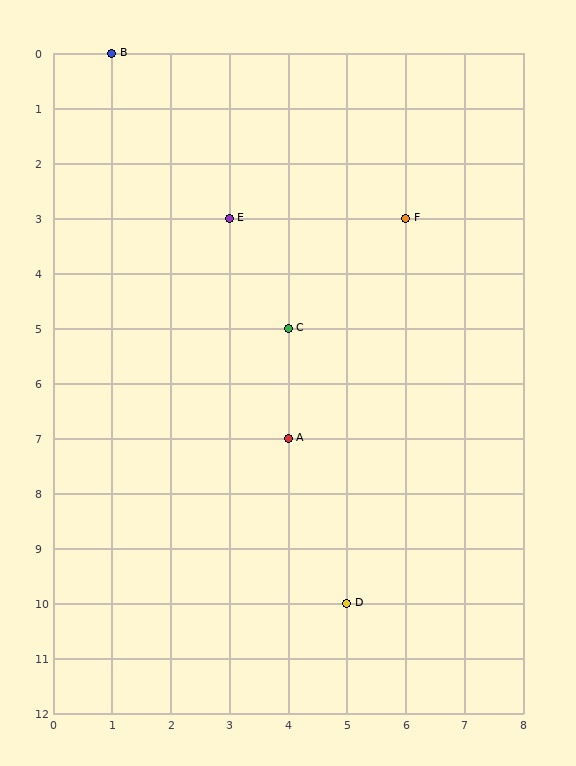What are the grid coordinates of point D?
Point D is at grid coordinates (5, 10).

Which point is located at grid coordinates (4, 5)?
Point C is at (4, 5).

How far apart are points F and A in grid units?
Points F and A are 2 columns and 4 rows apart (about 4.5 grid units diagonally).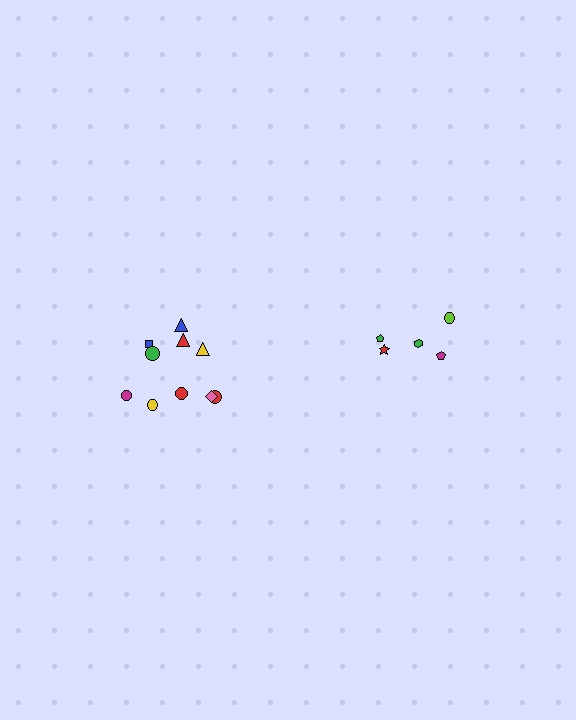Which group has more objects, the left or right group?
The left group.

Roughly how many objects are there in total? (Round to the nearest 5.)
Roughly 15 objects in total.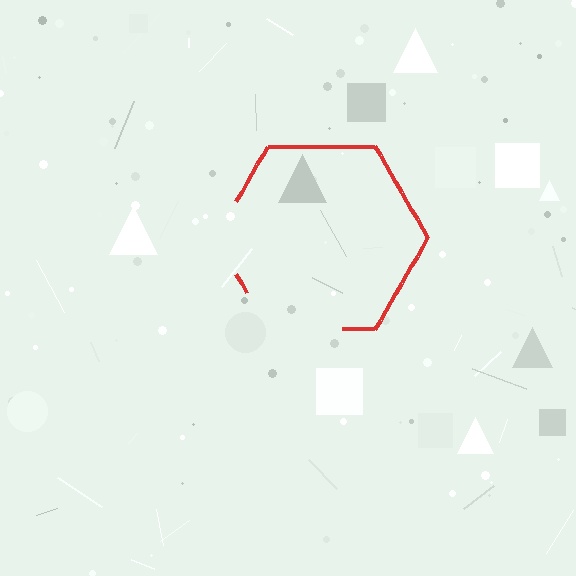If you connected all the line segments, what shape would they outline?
They would outline a hexagon.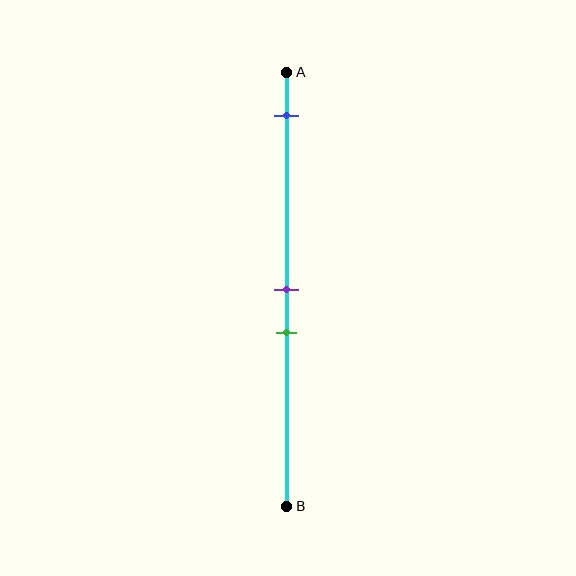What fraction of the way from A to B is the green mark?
The green mark is approximately 60% (0.6) of the way from A to B.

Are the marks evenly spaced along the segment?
No, the marks are not evenly spaced.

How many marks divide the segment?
There are 3 marks dividing the segment.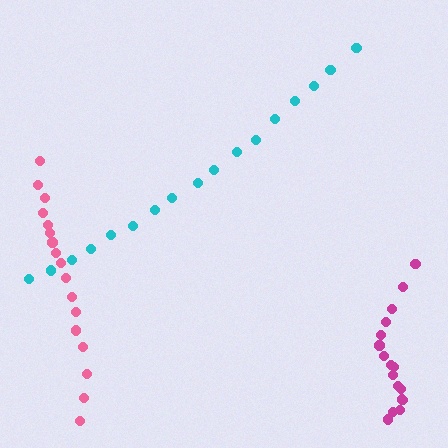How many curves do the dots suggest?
There are 3 distinct paths.